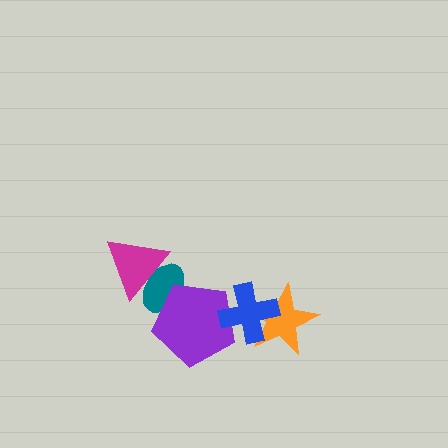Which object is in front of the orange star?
The blue cross is in front of the orange star.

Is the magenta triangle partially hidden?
No, no other shape covers it.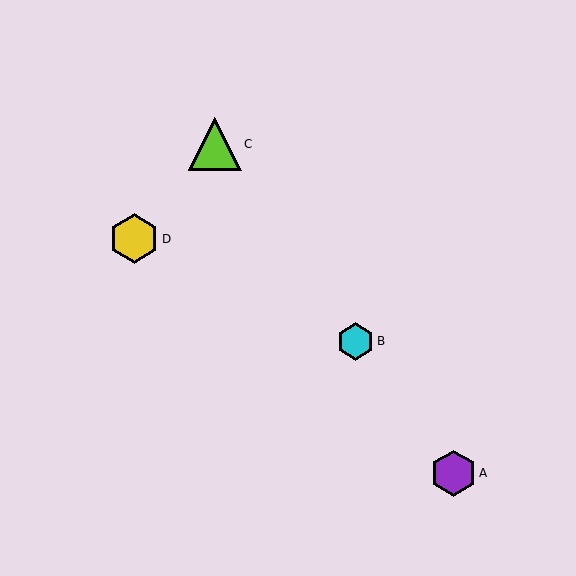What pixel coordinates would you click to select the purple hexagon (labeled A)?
Click at (453, 473) to select the purple hexagon A.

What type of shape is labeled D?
Shape D is a yellow hexagon.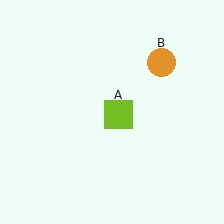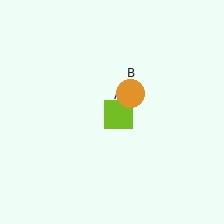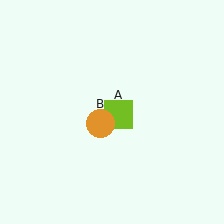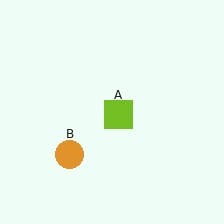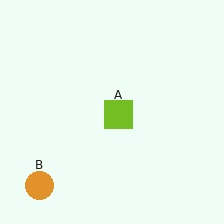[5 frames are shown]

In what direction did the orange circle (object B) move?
The orange circle (object B) moved down and to the left.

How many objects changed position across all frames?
1 object changed position: orange circle (object B).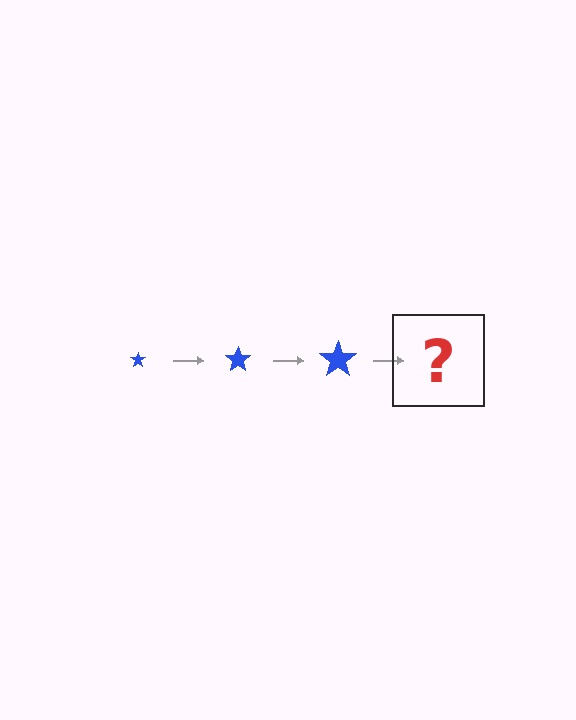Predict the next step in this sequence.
The next step is a blue star, larger than the previous one.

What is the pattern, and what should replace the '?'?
The pattern is that the star gets progressively larger each step. The '?' should be a blue star, larger than the previous one.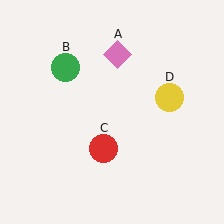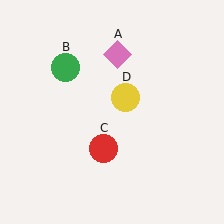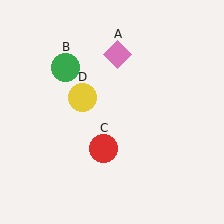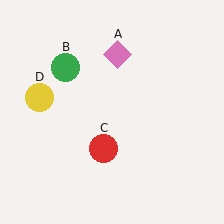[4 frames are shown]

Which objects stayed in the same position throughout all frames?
Pink diamond (object A) and green circle (object B) and red circle (object C) remained stationary.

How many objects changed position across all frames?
1 object changed position: yellow circle (object D).